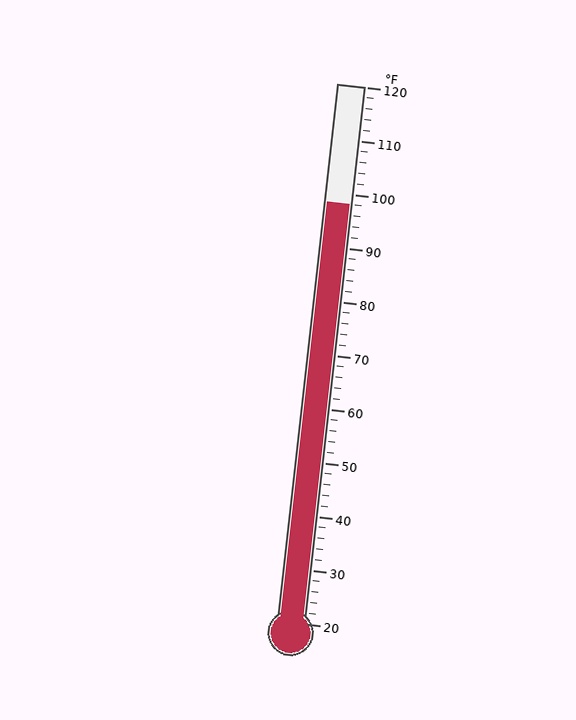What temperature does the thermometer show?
The thermometer shows approximately 98°F.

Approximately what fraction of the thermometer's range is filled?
The thermometer is filled to approximately 80% of its range.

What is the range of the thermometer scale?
The thermometer scale ranges from 20°F to 120°F.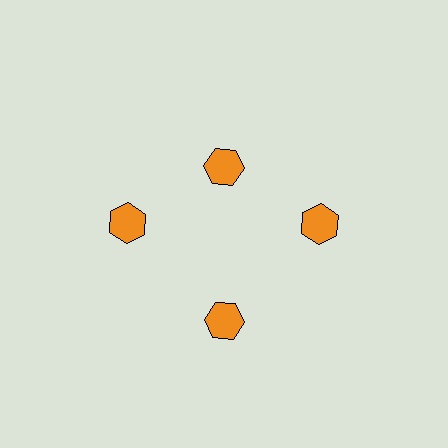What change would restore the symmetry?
The symmetry would be restored by moving it outward, back onto the ring so that all 4 hexagons sit at equal angles and equal distance from the center.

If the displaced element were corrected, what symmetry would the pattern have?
It would have 4-fold rotational symmetry — the pattern would map onto itself every 90 degrees.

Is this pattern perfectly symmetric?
No. The 4 orange hexagons are arranged in a ring, but one element near the 12 o'clock position is pulled inward toward the center, breaking the 4-fold rotational symmetry.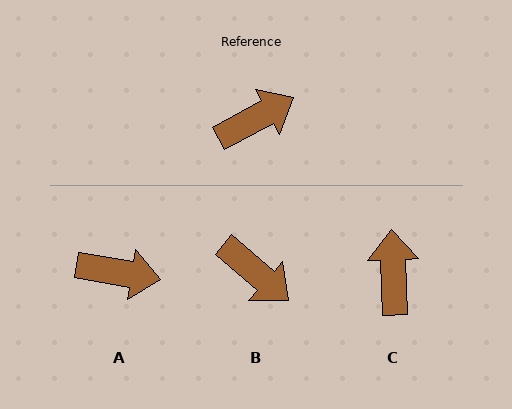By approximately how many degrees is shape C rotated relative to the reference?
Approximately 64 degrees counter-clockwise.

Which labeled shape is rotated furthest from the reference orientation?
B, about 69 degrees away.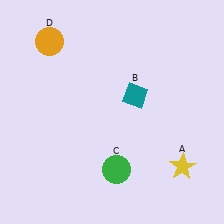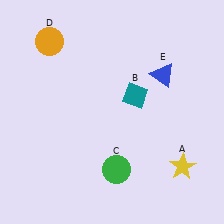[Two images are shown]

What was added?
A blue triangle (E) was added in Image 2.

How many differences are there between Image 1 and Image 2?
There is 1 difference between the two images.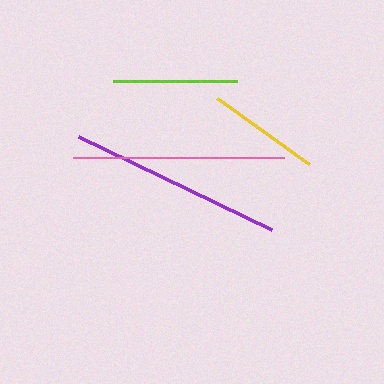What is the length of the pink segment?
The pink segment is approximately 211 pixels long.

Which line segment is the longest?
The purple line is the longest at approximately 214 pixels.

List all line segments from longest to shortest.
From longest to shortest: purple, pink, lime, yellow.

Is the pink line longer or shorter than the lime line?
The pink line is longer than the lime line.